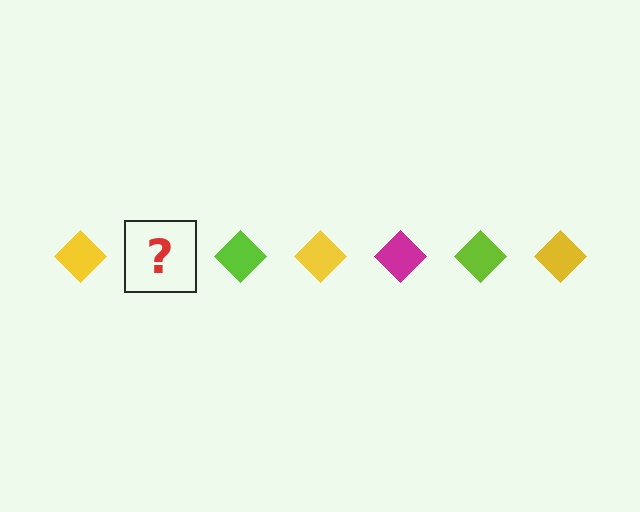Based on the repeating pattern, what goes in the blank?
The blank should be a magenta diamond.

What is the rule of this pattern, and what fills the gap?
The rule is that the pattern cycles through yellow, magenta, lime diamonds. The gap should be filled with a magenta diamond.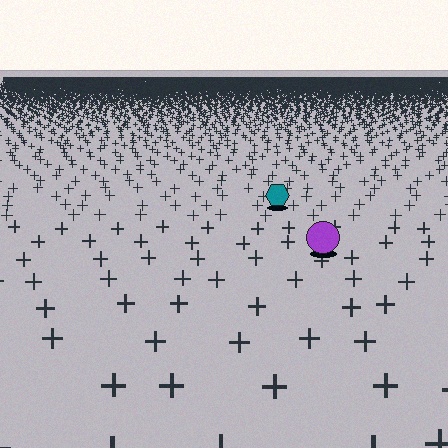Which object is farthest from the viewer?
The teal hexagon is farthest from the viewer. It appears smaller and the ground texture around it is denser.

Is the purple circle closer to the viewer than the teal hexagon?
Yes. The purple circle is closer — you can tell from the texture gradient: the ground texture is coarser near it.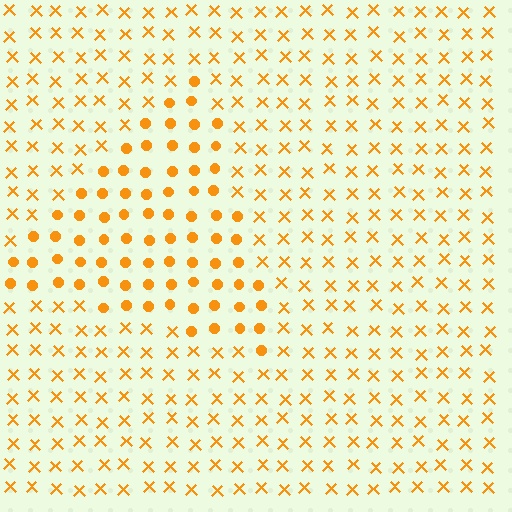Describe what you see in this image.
The image is filled with small orange elements arranged in a uniform grid. A triangle-shaped region contains circles, while the surrounding area contains X marks. The boundary is defined purely by the change in element shape.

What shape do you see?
I see a triangle.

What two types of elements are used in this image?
The image uses circles inside the triangle region and X marks outside it.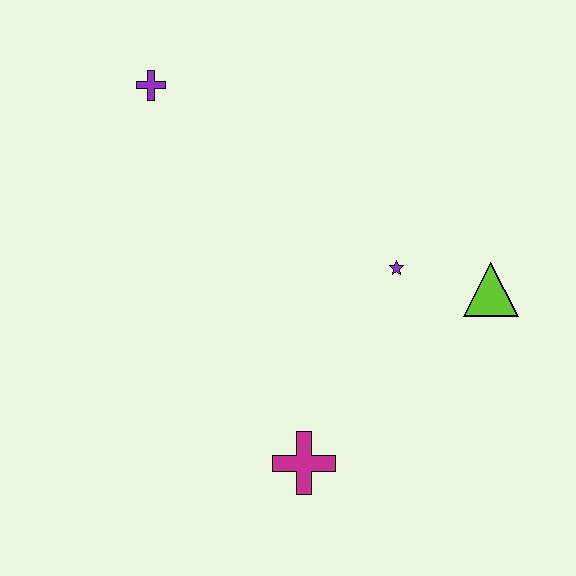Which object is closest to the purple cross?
The purple star is closest to the purple cross.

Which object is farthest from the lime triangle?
The purple cross is farthest from the lime triangle.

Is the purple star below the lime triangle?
No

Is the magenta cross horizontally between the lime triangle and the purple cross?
Yes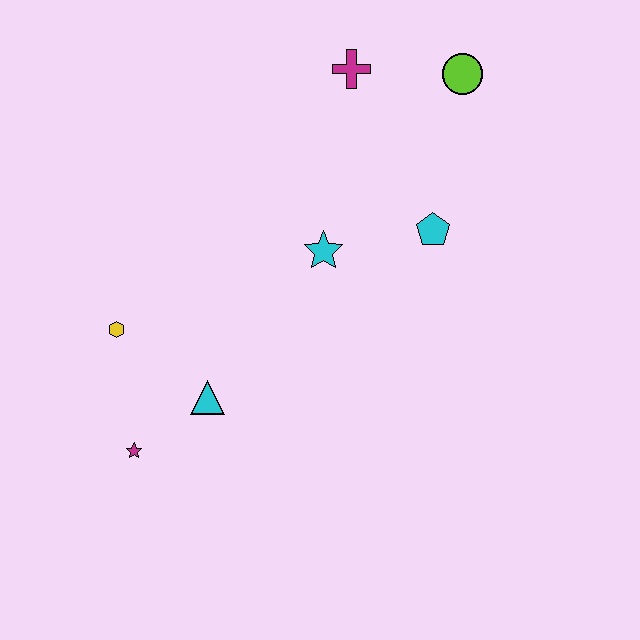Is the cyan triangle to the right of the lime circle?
No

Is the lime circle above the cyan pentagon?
Yes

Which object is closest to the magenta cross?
The lime circle is closest to the magenta cross.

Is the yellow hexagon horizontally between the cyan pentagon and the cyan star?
No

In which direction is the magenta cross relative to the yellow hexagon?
The magenta cross is above the yellow hexagon.